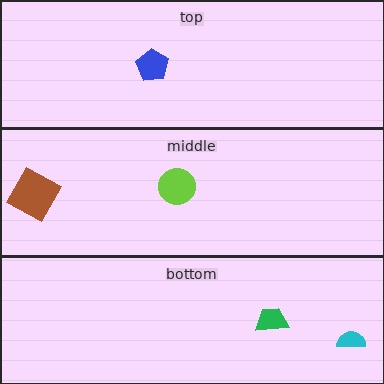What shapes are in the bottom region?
The cyan semicircle, the green trapezoid.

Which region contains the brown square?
The middle region.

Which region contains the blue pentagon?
The top region.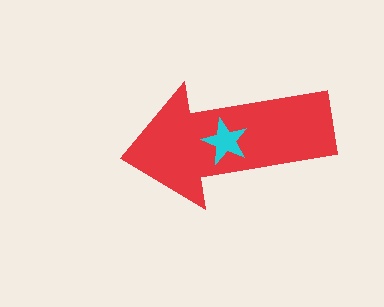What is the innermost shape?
The cyan star.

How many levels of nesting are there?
2.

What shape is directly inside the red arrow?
The cyan star.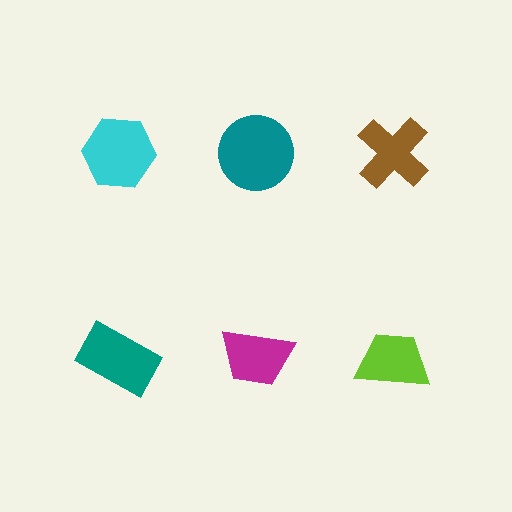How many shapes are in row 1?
3 shapes.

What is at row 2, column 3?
A lime trapezoid.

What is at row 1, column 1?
A cyan hexagon.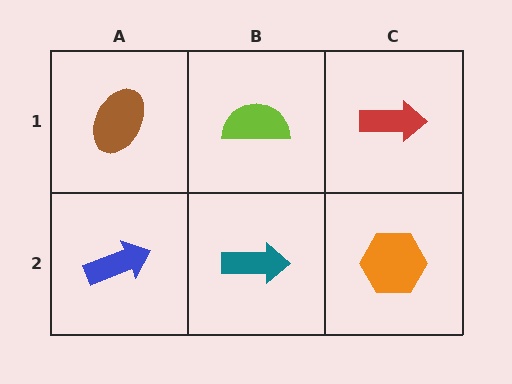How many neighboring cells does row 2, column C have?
2.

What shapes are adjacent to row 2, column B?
A lime semicircle (row 1, column B), a blue arrow (row 2, column A), an orange hexagon (row 2, column C).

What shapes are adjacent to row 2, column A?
A brown ellipse (row 1, column A), a teal arrow (row 2, column B).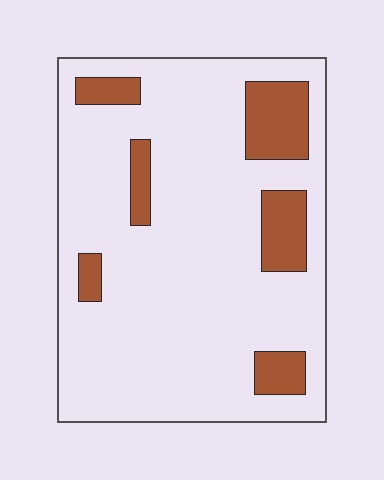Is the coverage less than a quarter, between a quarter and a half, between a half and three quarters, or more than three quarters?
Less than a quarter.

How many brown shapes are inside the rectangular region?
6.